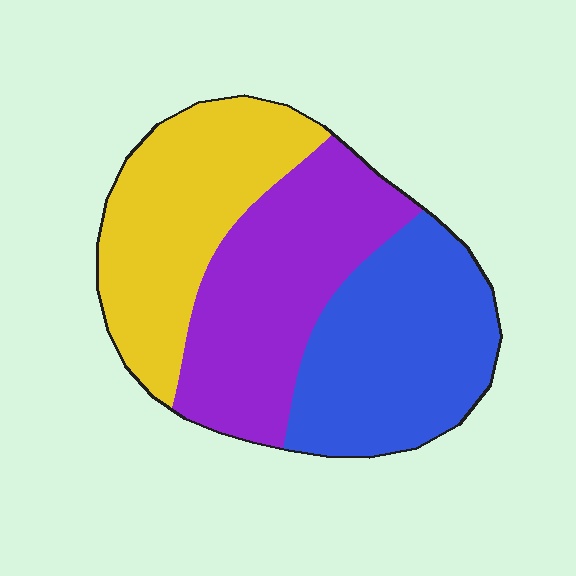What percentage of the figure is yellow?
Yellow takes up between a sixth and a third of the figure.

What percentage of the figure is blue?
Blue covers 34% of the figure.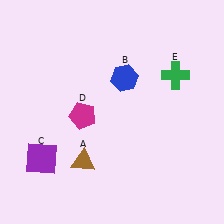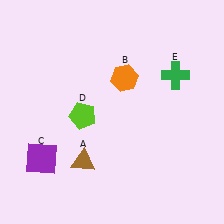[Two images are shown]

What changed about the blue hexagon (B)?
In Image 1, B is blue. In Image 2, it changed to orange.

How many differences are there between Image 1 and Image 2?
There are 2 differences between the two images.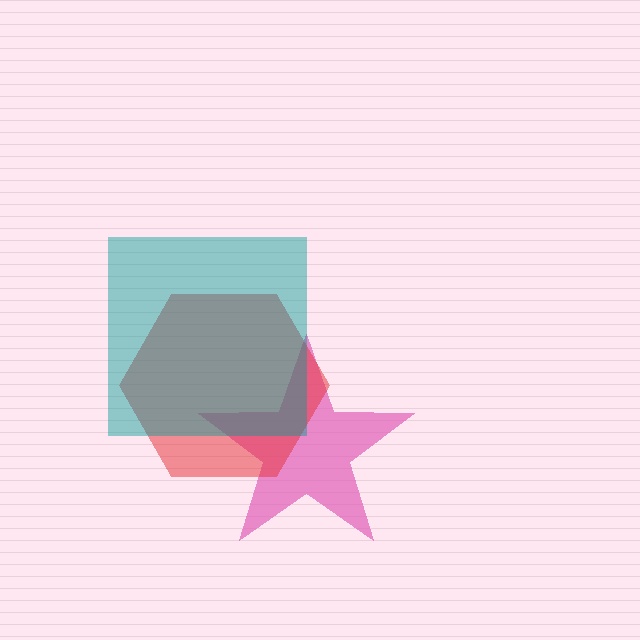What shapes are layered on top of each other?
The layered shapes are: a pink star, a red hexagon, a teal square.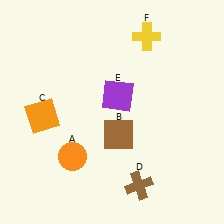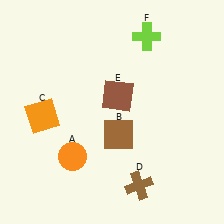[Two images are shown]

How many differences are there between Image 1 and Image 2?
There are 2 differences between the two images.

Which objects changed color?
E changed from purple to brown. F changed from yellow to lime.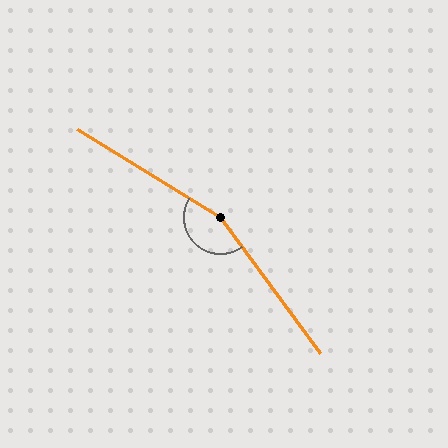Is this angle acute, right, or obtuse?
It is obtuse.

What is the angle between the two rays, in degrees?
Approximately 158 degrees.